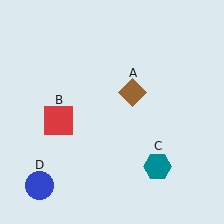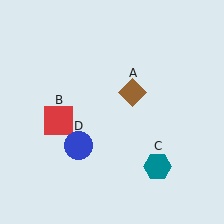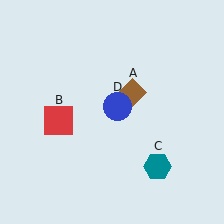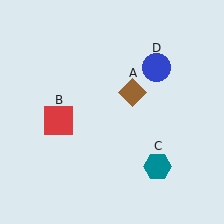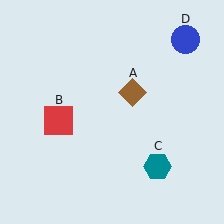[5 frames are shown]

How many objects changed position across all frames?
1 object changed position: blue circle (object D).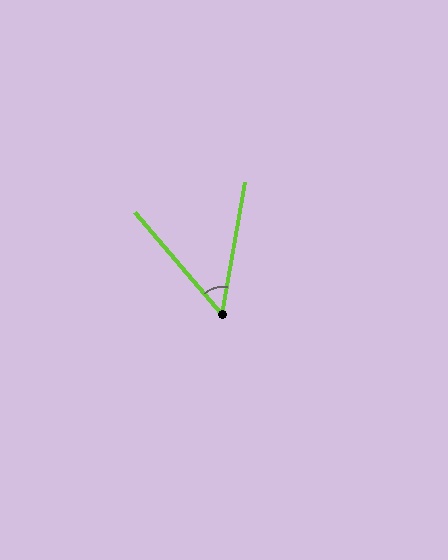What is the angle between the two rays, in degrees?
Approximately 51 degrees.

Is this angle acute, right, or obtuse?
It is acute.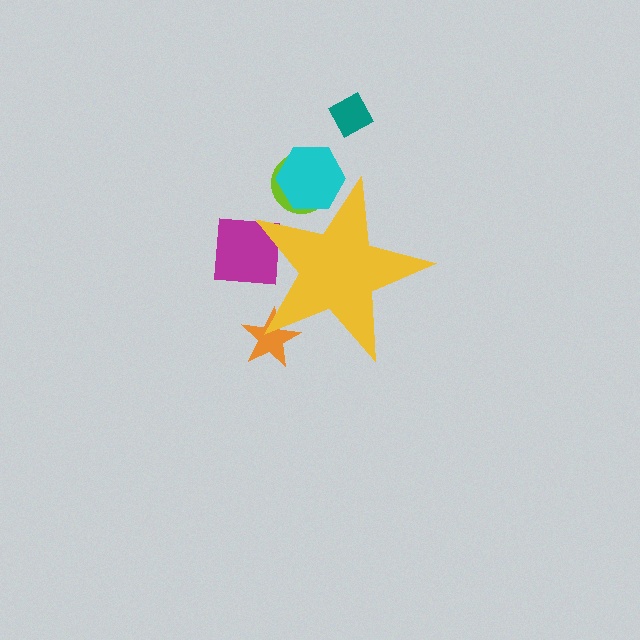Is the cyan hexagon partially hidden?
Yes, the cyan hexagon is partially hidden behind the yellow star.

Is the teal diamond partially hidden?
No, the teal diamond is fully visible.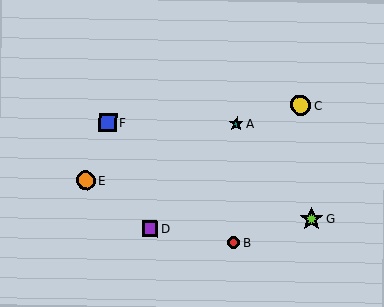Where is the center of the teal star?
The center of the teal star is at (237, 124).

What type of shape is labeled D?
Shape D is a purple square.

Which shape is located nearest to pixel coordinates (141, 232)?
The purple square (labeled D) at (150, 229) is nearest to that location.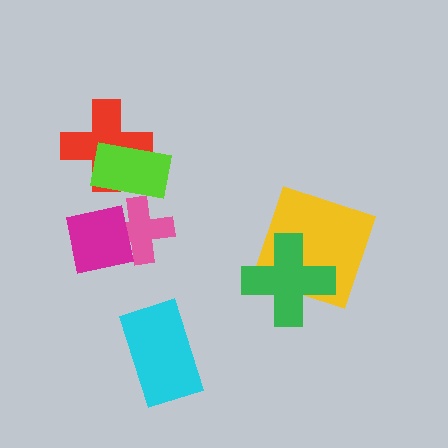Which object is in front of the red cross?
The lime rectangle is in front of the red cross.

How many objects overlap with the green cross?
1 object overlaps with the green cross.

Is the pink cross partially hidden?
Yes, it is partially covered by another shape.